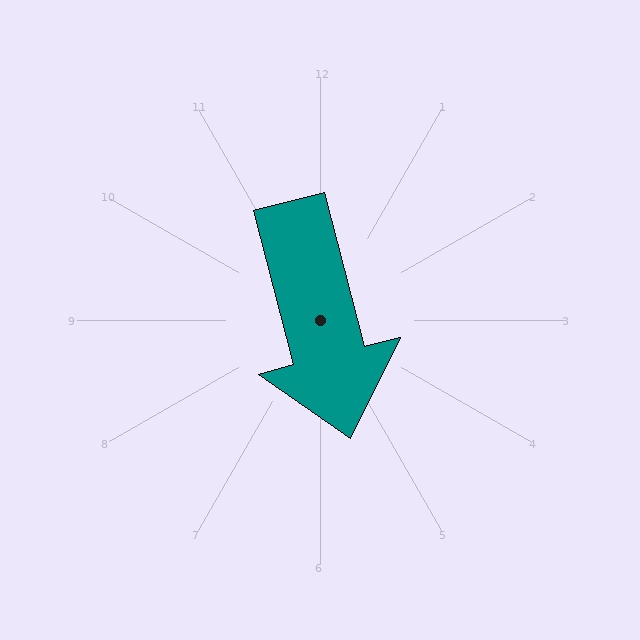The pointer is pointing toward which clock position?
Roughly 6 o'clock.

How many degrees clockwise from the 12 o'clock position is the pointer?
Approximately 165 degrees.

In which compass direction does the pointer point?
South.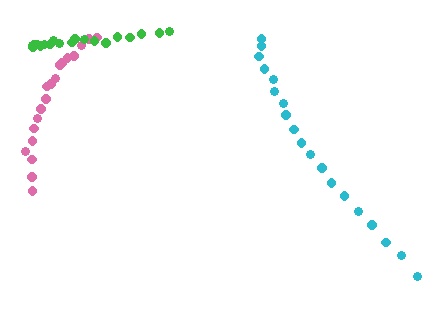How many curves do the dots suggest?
There are 3 distinct paths.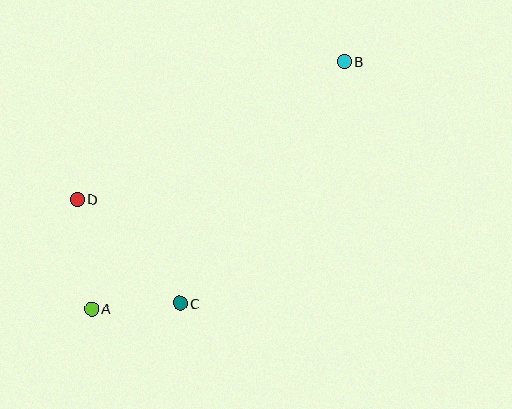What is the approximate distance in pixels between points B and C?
The distance between B and C is approximately 292 pixels.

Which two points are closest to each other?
Points A and C are closest to each other.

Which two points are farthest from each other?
Points A and B are farthest from each other.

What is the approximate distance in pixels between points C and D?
The distance between C and D is approximately 147 pixels.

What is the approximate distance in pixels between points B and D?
The distance between B and D is approximately 300 pixels.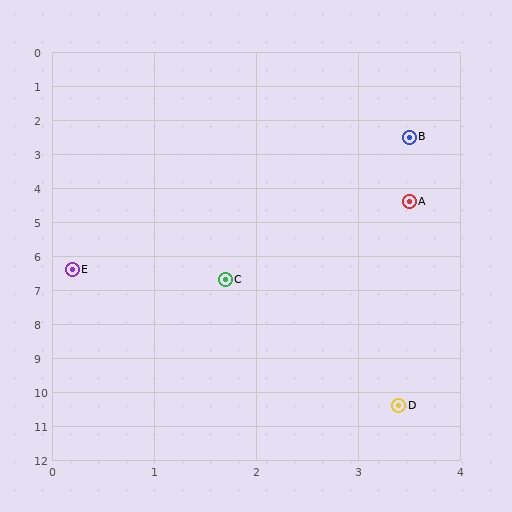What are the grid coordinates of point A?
Point A is at approximately (3.5, 4.4).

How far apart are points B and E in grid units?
Points B and E are about 5.1 grid units apart.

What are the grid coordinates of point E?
Point E is at approximately (0.2, 6.4).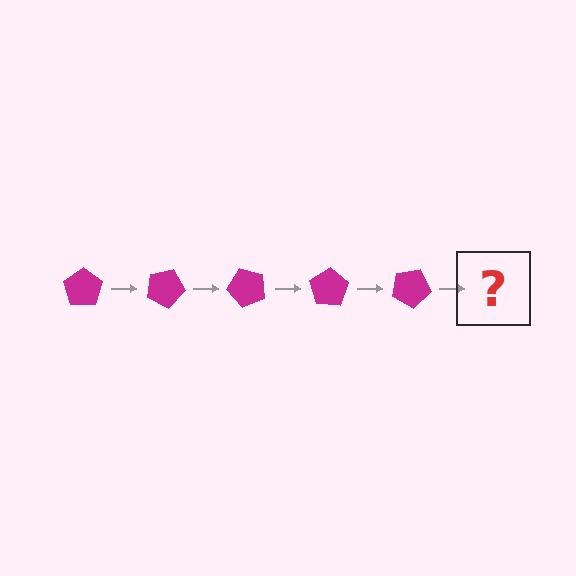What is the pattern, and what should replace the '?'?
The pattern is that the pentagon rotates 25 degrees each step. The '?' should be a magenta pentagon rotated 125 degrees.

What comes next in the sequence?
The next element should be a magenta pentagon rotated 125 degrees.